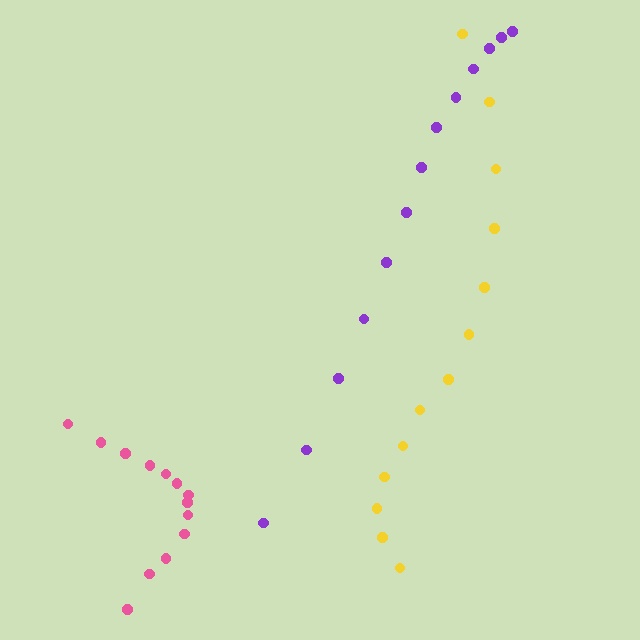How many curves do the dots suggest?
There are 3 distinct paths.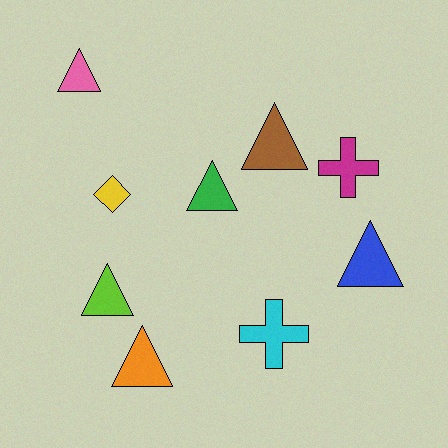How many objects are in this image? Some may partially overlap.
There are 9 objects.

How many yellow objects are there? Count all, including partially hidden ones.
There is 1 yellow object.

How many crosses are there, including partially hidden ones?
There are 2 crosses.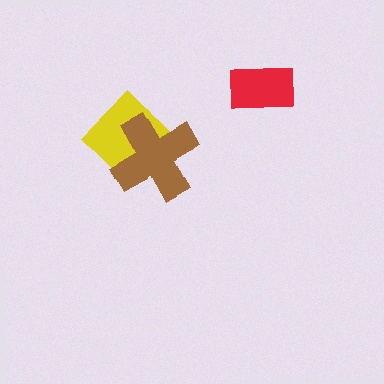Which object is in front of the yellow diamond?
The brown cross is in front of the yellow diamond.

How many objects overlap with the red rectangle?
0 objects overlap with the red rectangle.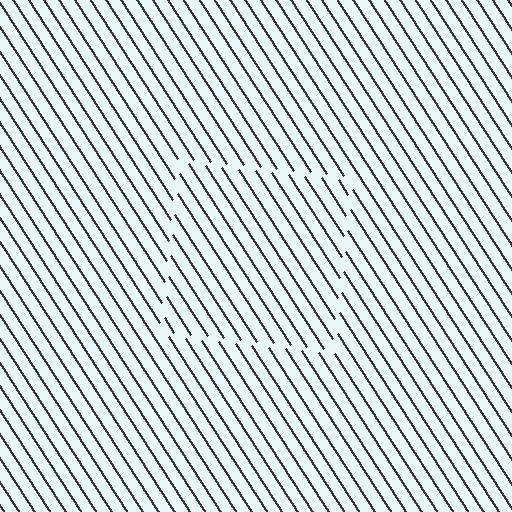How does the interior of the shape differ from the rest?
The interior of the shape contains the same grating, shifted by half a period — the contour is defined by the phase discontinuity where line-ends from the inner and outer gratings abut.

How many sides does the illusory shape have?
4 sides — the line-ends trace a square.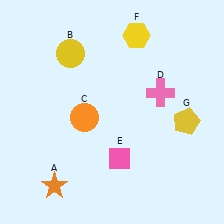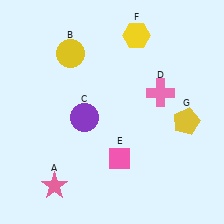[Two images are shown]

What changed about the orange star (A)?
In Image 1, A is orange. In Image 2, it changed to pink.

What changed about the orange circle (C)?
In Image 1, C is orange. In Image 2, it changed to purple.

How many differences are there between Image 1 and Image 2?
There are 2 differences between the two images.